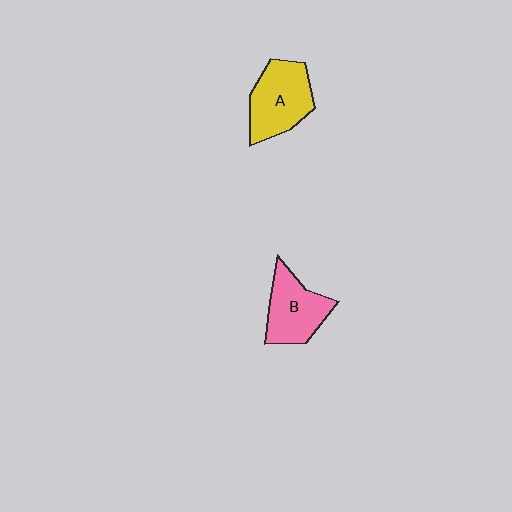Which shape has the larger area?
Shape A (yellow).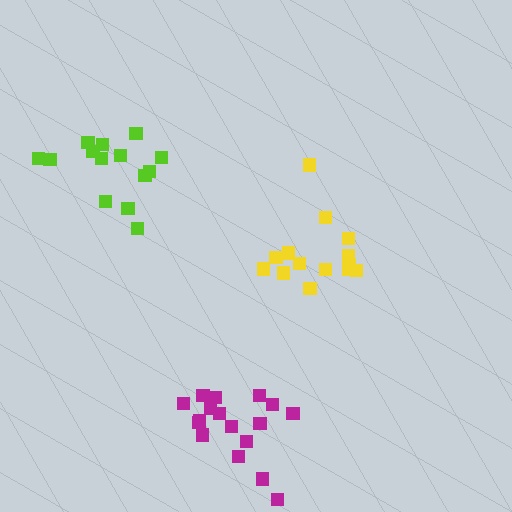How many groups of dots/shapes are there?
There are 3 groups.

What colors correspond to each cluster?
The clusters are colored: lime, yellow, magenta.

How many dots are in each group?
Group 1: 14 dots, Group 2: 14 dots, Group 3: 17 dots (45 total).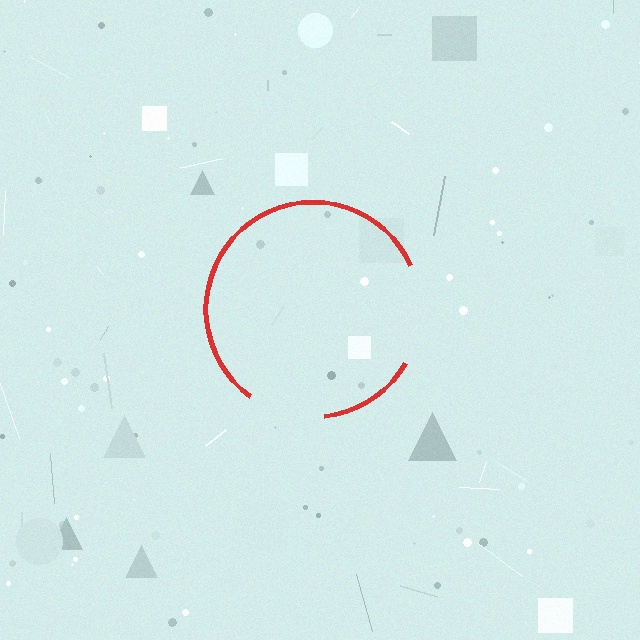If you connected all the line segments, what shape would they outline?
They would outline a circle.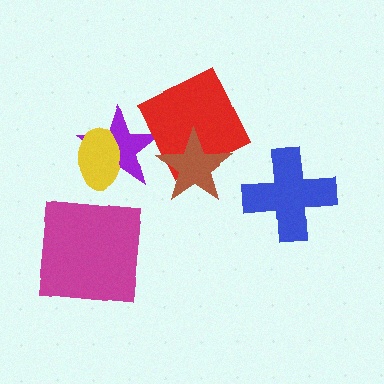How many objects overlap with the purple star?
1 object overlaps with the purple star.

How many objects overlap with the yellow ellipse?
1 object overlaps with the yellow ellipse.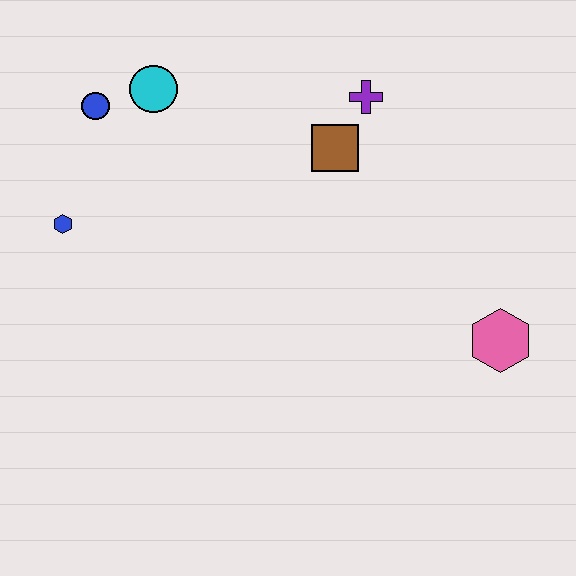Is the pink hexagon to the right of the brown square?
Yes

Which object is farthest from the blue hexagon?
The pink hexagon is farthest from the blue hexagon.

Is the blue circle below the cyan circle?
Yes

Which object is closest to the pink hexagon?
The brown square is closest to the pink hexagon.